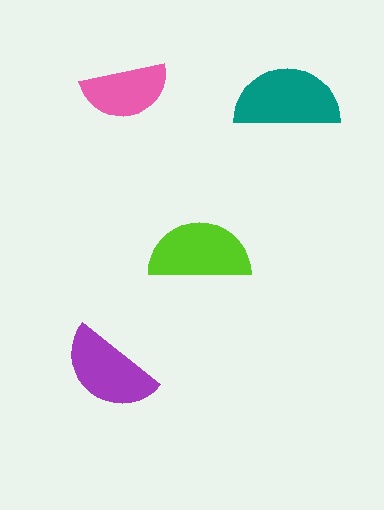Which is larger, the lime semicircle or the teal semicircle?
The teal one.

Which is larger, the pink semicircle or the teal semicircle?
The teal one.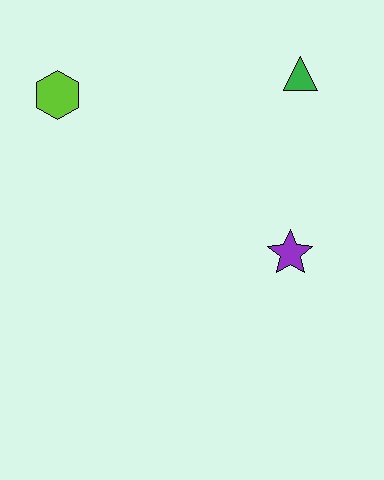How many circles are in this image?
There are no circles.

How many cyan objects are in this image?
There are no cyan objects.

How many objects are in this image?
There are 3 objects.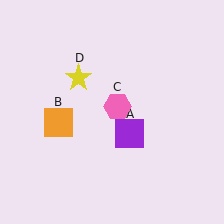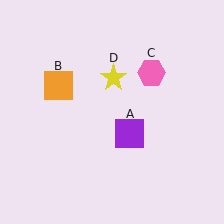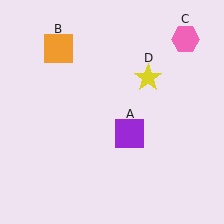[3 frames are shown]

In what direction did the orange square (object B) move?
The orange square (object B) moved up.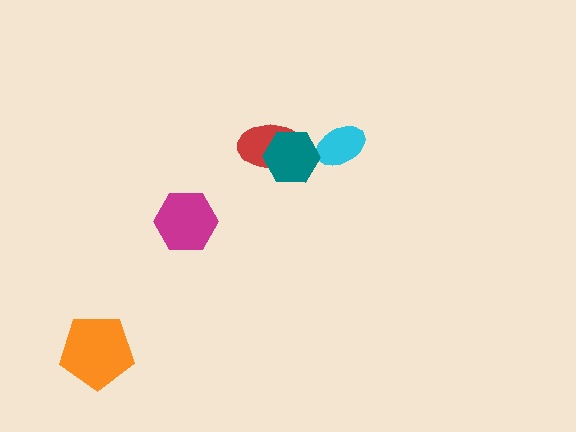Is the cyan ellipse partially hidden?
No, no other shape covers it.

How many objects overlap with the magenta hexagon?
0 objects overlap with the magenta hexagon.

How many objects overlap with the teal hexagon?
1 object overlaps with the teal hexagon.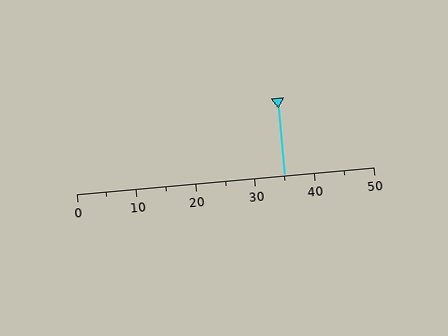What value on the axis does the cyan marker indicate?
The marker indicates approximately 35.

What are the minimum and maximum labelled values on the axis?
The axis runs from 0 to 50.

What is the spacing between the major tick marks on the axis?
The major ticks are spaced 10 apart.